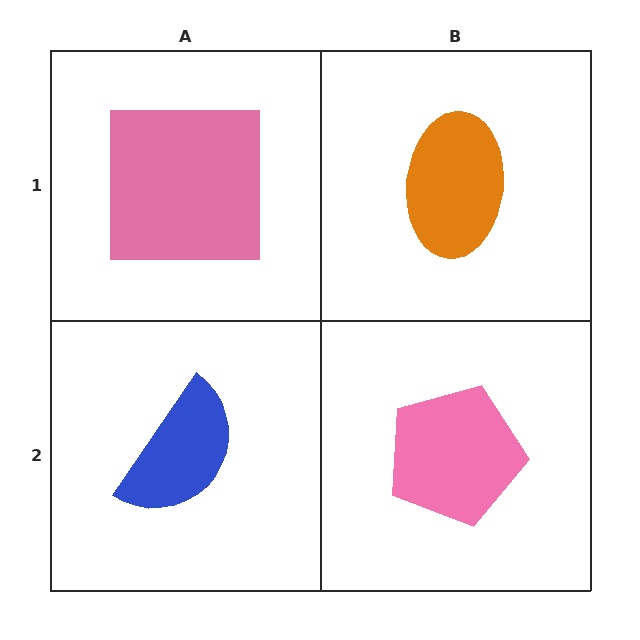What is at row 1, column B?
An orange ellipse.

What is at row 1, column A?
A pink square.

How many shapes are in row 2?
2 shapes.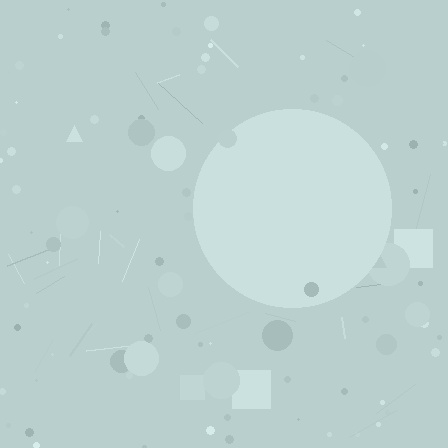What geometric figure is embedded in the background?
A circle is embedded in the background.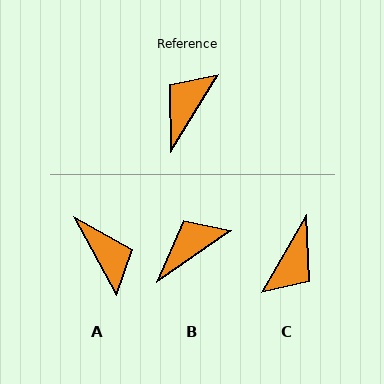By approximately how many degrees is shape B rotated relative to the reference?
Approximately 24 degrees clockwise.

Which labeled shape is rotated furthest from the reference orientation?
C, about 178 degrees away.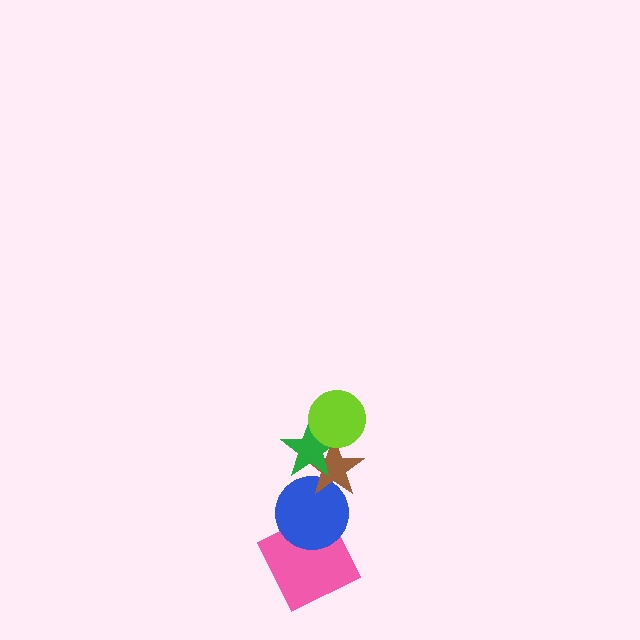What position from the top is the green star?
The green star is 2nd from the top.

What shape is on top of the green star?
The lime circle is on top of the green star.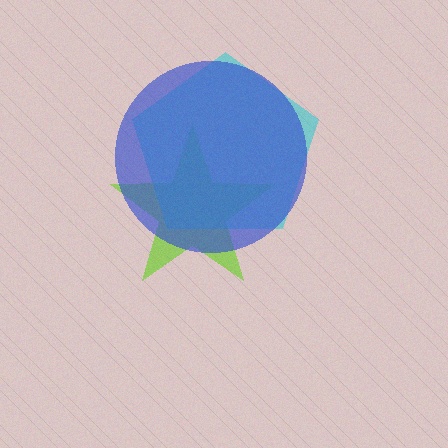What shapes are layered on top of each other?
The layered shapes are: a lime star, a cyan pentagon, a blue circle.